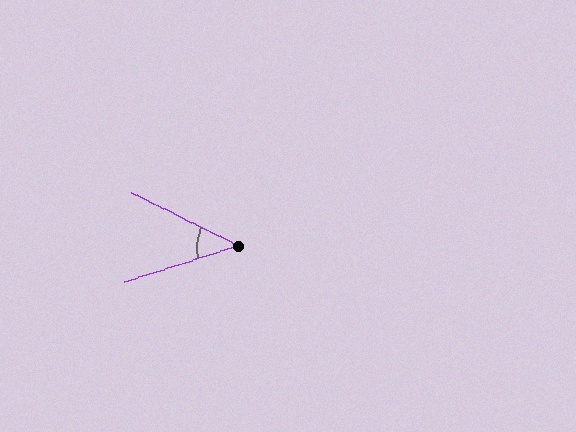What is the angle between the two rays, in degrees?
Approximately 44 degrees.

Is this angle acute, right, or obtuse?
It is acute.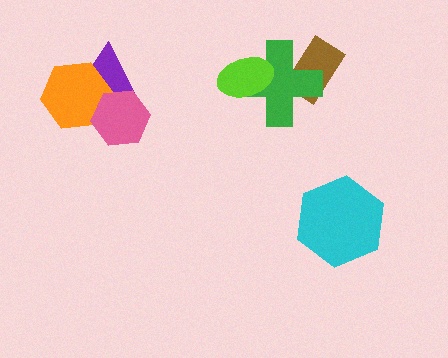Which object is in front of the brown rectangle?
The green cross is in front of the brown rectangle.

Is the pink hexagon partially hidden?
No, no other shape covers it.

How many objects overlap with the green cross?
2 objects overlap with the green cross.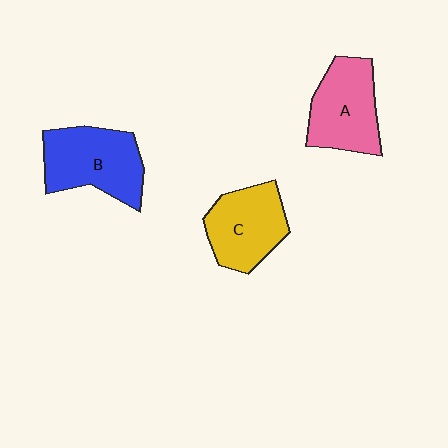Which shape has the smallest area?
Shape C (yellow).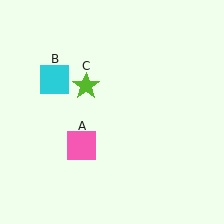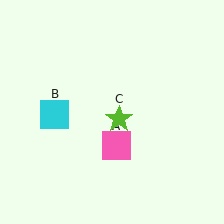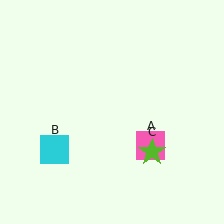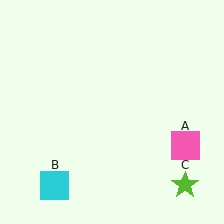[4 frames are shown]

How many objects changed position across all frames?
3 objects changed position: pink square (object A), cyan square (object B), lime star (object C).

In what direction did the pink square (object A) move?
The pink square (object A) moved right.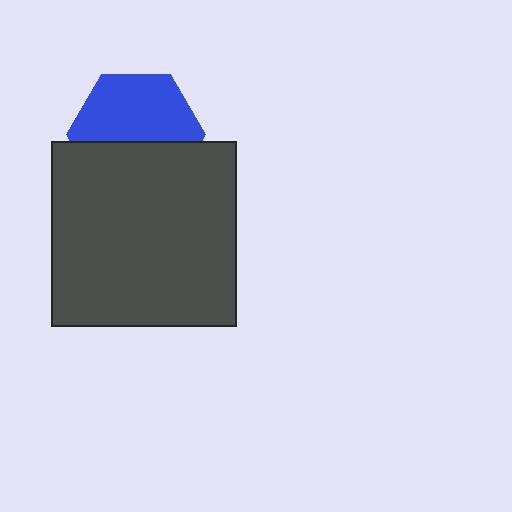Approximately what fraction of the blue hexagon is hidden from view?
Roughly 43% of the blue hexagon is hidden behind the dark gray square.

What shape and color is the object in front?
The object in front is a dark gray square.